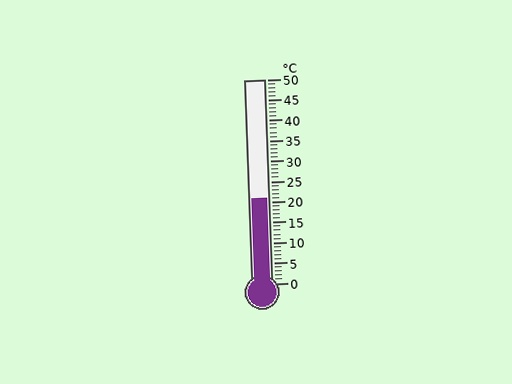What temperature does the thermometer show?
The thermometer shows approximately 21°C.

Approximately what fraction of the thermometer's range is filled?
The thermometer is filled to approximately 40% of its range.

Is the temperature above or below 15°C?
The temperature is above 15°C.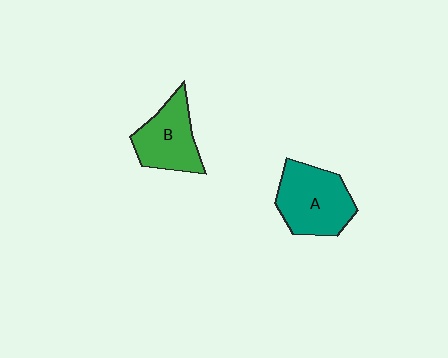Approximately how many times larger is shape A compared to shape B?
Approximately 1.2 times.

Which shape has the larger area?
Shape A (teal).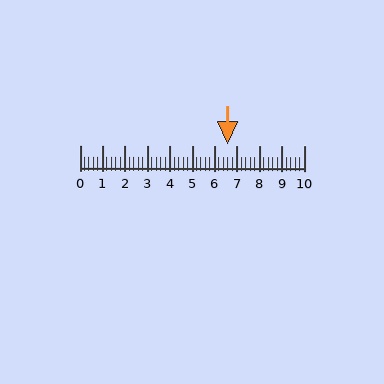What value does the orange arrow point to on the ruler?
The orange arrow points to approximately 6.6.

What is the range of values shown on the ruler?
The ruler shows values from 0 to 10.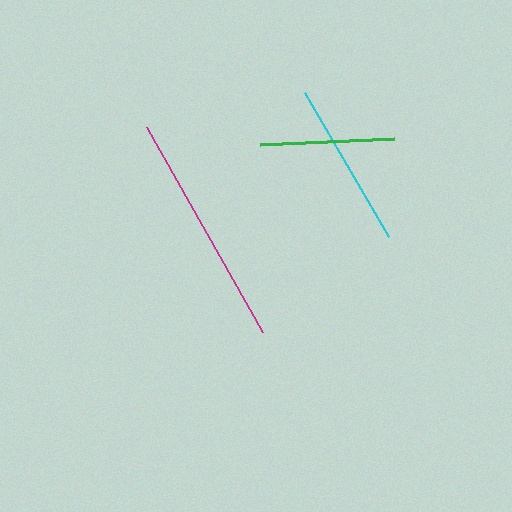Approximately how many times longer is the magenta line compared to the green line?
The magenta line is approximately 1.8 times the length of the green line.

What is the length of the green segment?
The green segment is approximately 134 pixels long.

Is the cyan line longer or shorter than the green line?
The cyan line is longer than the green line.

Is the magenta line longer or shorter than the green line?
The magenta line is longer than the green line.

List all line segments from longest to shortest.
From longest to shortest: magenta, cyan, green.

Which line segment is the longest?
The magenta line is the longest at approximately 236 pixels.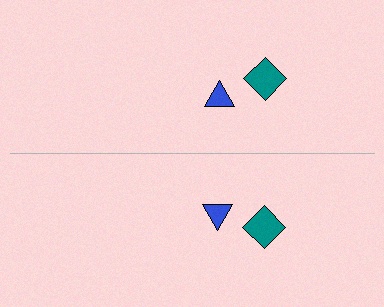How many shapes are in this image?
There are 4 shapes in this image.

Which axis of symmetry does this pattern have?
The pattern has a horizontal axis of symmetry running through the center of the image.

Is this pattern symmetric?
Yes, this pattern has bilateral (reflection) symmetry.